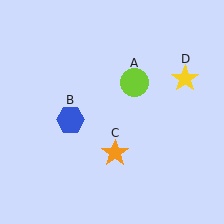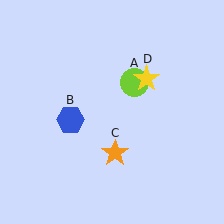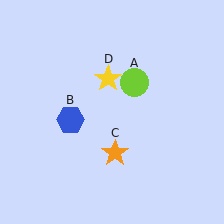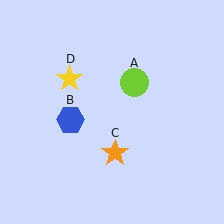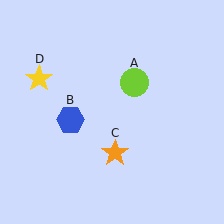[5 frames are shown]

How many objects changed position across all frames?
1 object changed position: yellow star (object D).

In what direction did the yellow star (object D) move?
The yellow star (object D) moved left.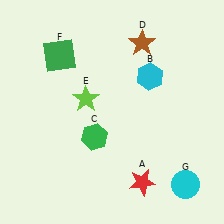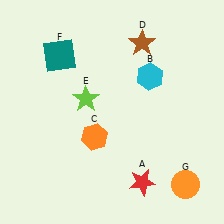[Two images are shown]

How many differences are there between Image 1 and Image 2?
There are 3 differences between the two images.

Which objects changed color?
C changed from green to orange. F changed from green to teal. G changed from cyan to orange.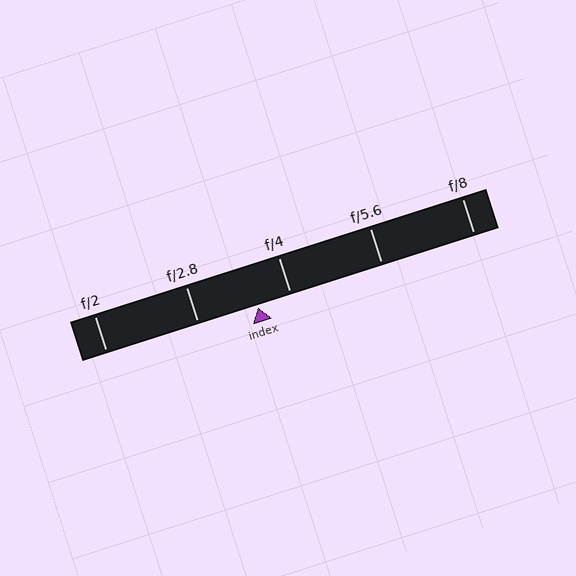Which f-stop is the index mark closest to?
The index mark is closest to f/4.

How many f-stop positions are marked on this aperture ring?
There are 5 f-stop positions marked.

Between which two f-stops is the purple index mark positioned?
The index mark is between f/2.8 and f/4.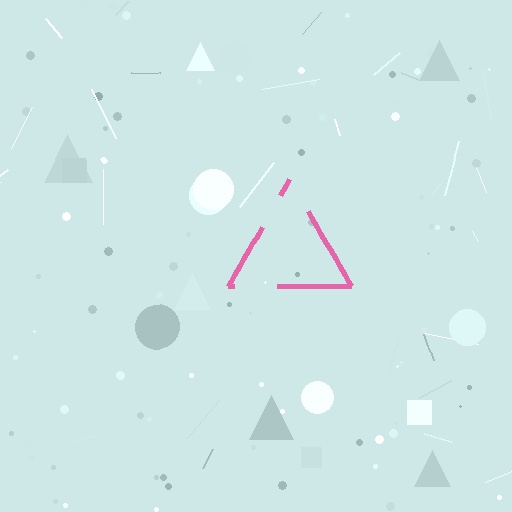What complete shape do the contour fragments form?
The contour fragments form a triangle.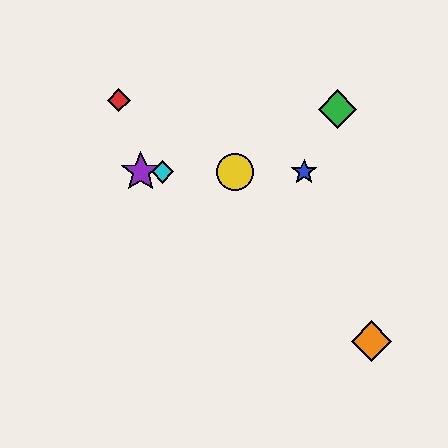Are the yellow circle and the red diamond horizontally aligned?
No, the yellow circle is at y≈172 and the red diamond is at y≈100.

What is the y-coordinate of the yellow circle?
The yellow circle is at y≈172.